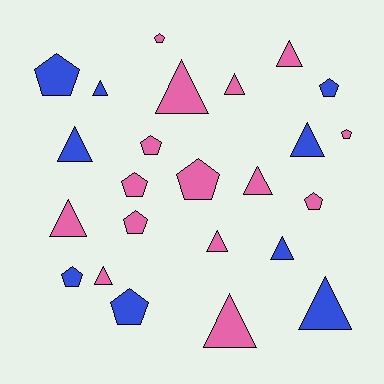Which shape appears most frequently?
Triangle, with 13 objects.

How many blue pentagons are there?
There are 4 blue pentagons.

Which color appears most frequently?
Pink, with 15 objects.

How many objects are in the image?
There are 24 objects.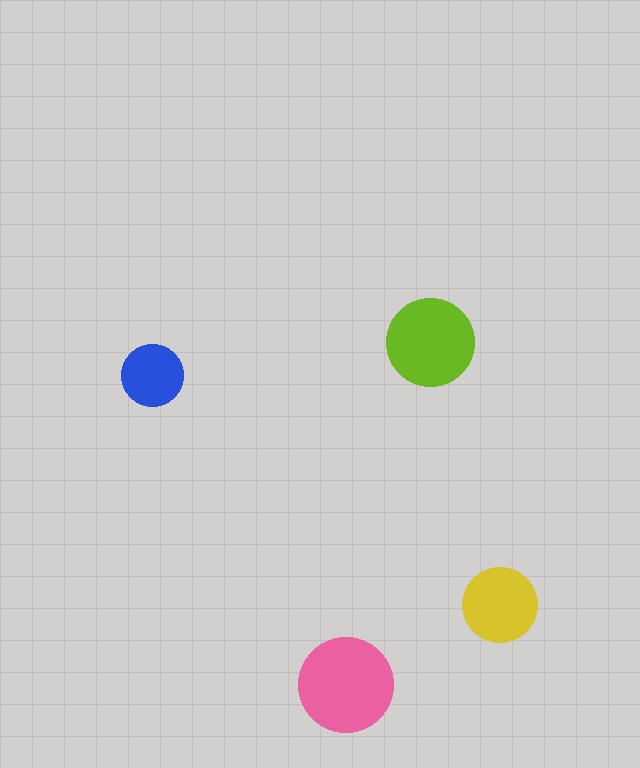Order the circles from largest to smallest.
the pink one, the lime one, the yellow one, the blue one.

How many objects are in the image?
There are 4 objects in the image.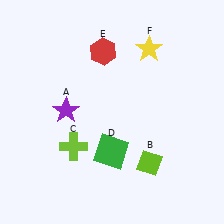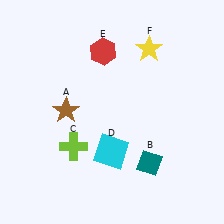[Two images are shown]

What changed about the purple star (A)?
In Image 1, A is purple. In Image 2, it changed to brown.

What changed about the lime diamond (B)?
In Image 1, B is lime. In Image 2, it changed to teal.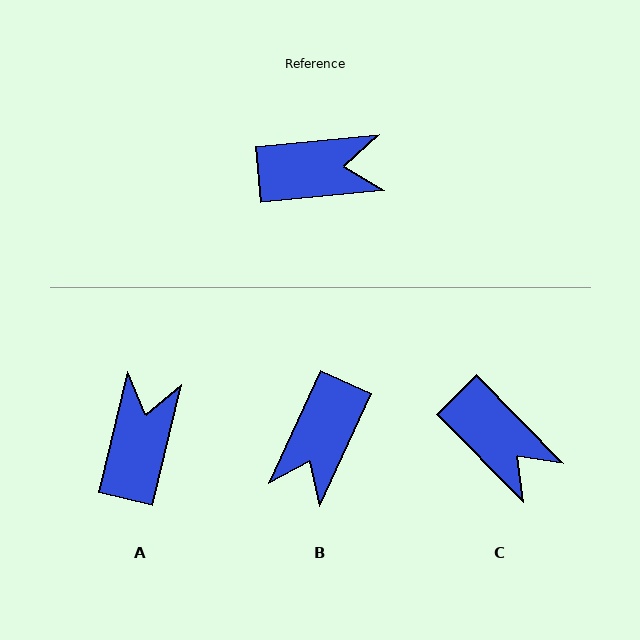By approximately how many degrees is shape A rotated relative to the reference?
Approximately 71 degrees counter-clockwise.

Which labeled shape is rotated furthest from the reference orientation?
B, about 120 degrees away.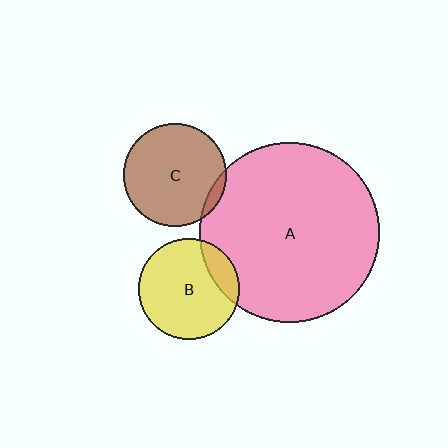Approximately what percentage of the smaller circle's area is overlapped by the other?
Approximately 5%.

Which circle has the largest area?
Circle A (pink).